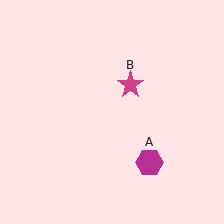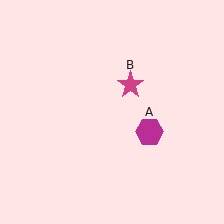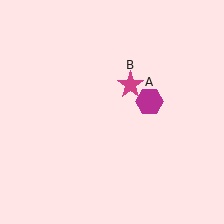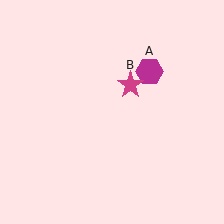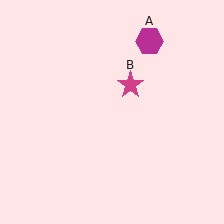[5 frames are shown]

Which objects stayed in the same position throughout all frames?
Magenta star (object B) remained stationary.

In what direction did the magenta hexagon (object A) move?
The magenta hexagon (object A) moved up.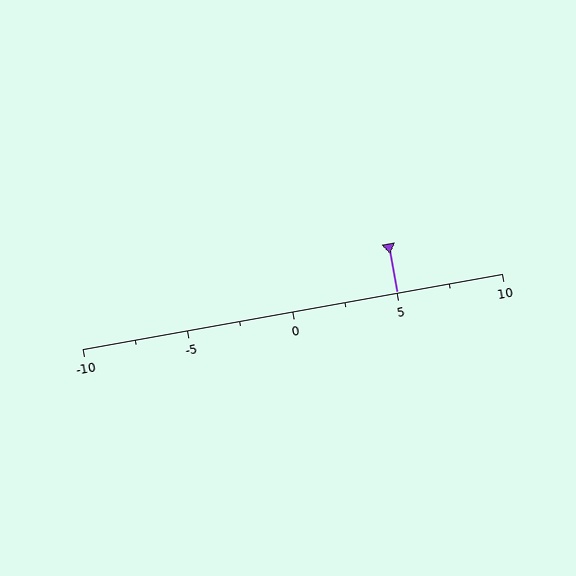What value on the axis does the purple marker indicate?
The marker indicates approximately 5.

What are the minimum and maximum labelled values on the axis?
The axis runs from -10 to 10.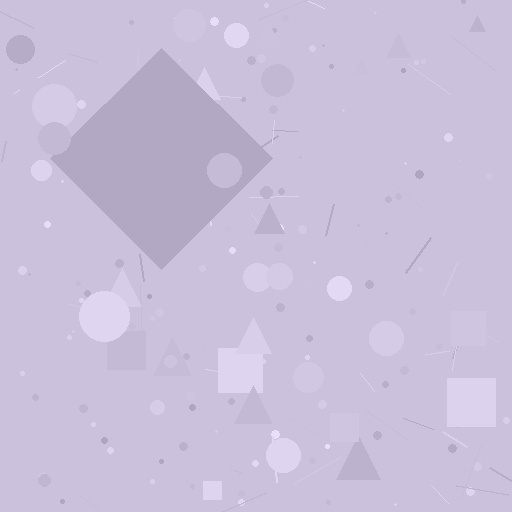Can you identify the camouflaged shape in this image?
The camouflaged shape is a diamond.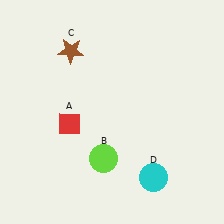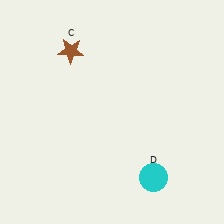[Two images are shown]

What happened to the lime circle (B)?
The lime circle (B) was removed in Image 2. It was in the bottom-left area of Image 1.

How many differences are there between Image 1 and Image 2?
There are 2 differences between the two images.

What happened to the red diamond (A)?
The red diamond (A) was removed in Image 2. It was in the bottom-left area of Image 1.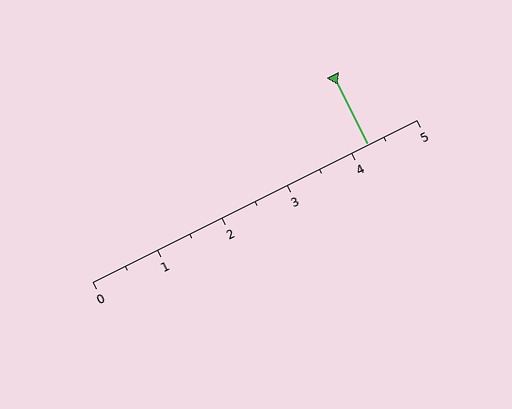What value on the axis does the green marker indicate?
The marker indicates approximately 4.2.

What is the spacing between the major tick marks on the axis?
The major ticks are spaced 1 apart.